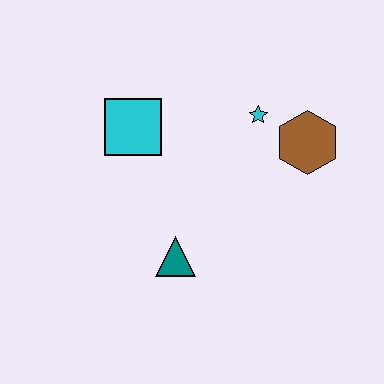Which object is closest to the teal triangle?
The cyan square is closest to the teal triangle.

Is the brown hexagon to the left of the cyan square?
No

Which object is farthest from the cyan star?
The teal triangle is farthest from the cyan star.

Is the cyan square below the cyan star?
Yes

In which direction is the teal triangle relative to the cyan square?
The teal triangle is below the cyan square.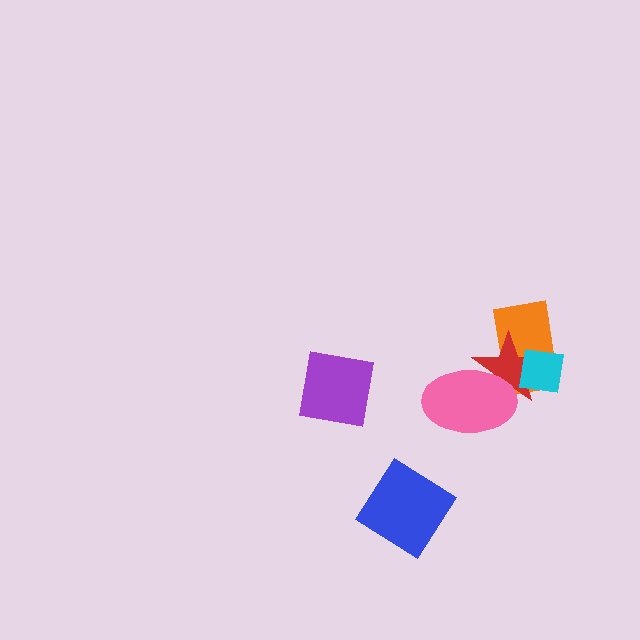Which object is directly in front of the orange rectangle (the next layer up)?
The red star is directly in front of the orange rectangle.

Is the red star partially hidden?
Yes, it is partially covered by another shape.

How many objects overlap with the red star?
3 objects overlap with the red star.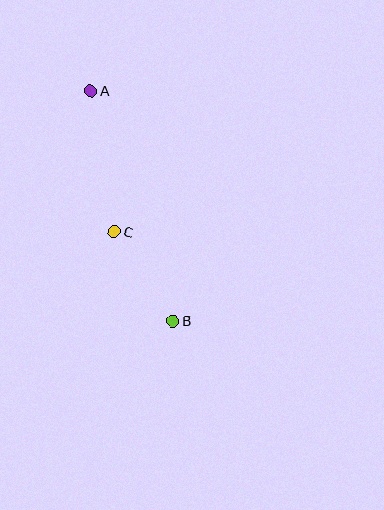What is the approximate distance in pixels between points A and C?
The distance between A and C is approximately 143 pixels.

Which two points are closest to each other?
Points B and C are closest to each other.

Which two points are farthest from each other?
Points A and B are farthest from each other.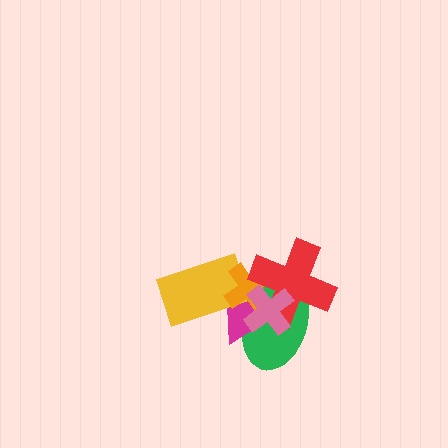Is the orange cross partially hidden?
Yes, it is partially covered by another shape.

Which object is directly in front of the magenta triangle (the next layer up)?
The yellow rectangle is directly in front of the magenta triangle.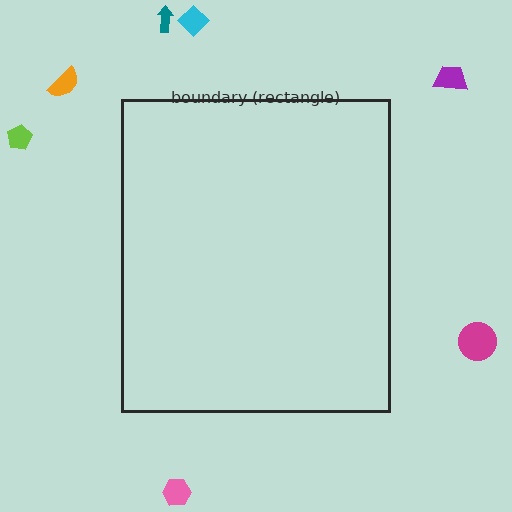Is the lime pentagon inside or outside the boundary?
Outside.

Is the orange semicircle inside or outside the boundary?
Outside.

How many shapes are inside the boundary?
0 inside, 7 outside.